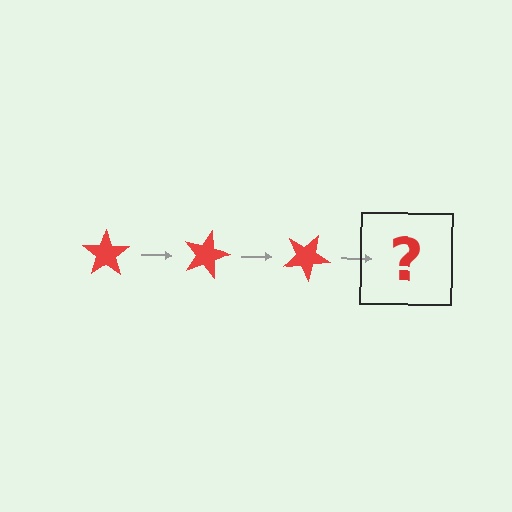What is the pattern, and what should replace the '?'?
The pattern is that the star rotates 15 degrees each step. The '?' should be a red star rotated 45 degrees.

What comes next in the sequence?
The next element should be a red star rotated 45 degrees.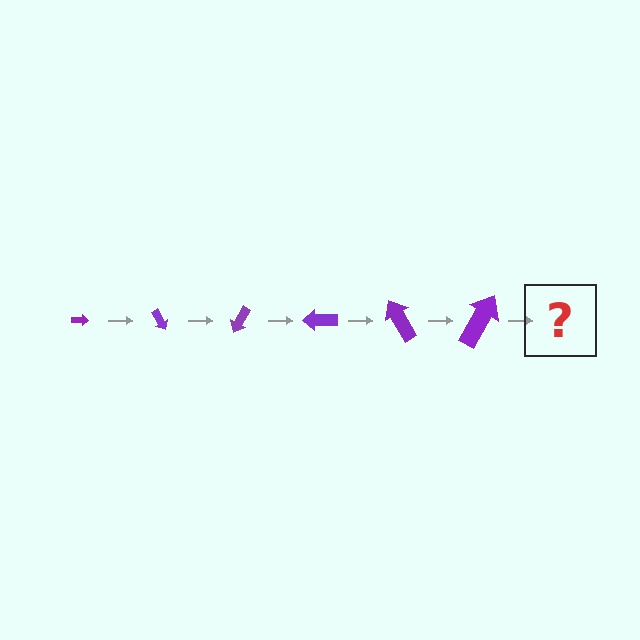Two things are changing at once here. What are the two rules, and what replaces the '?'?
The two rules are that the arrow grows larger each step and it rotates 60 degrees each step. The '?' should be an arrow, larger than the previous one and rotated 360 degrees from the start.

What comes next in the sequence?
The next element should be an arrow, larger than the previous one and rotated 360 degrees from the start.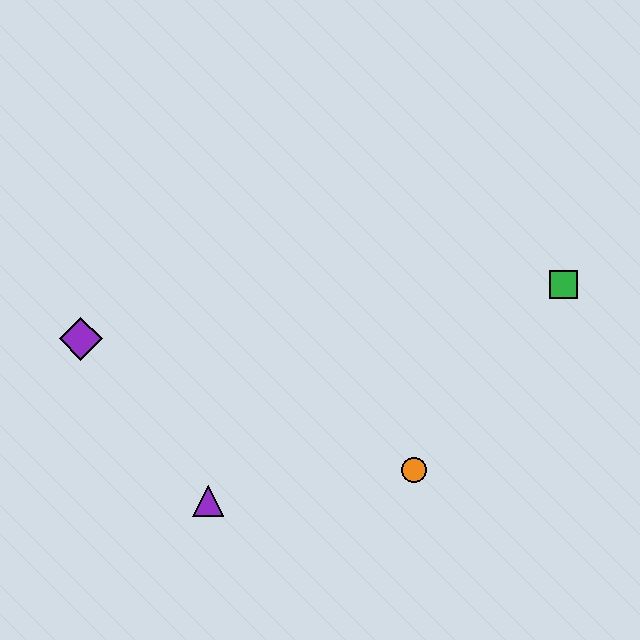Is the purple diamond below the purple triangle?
No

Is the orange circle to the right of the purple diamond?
Yes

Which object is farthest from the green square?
The purple diamond is farthest from the green square.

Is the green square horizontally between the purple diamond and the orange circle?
No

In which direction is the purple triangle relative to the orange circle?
The purple triangle is to the left of the orange circle.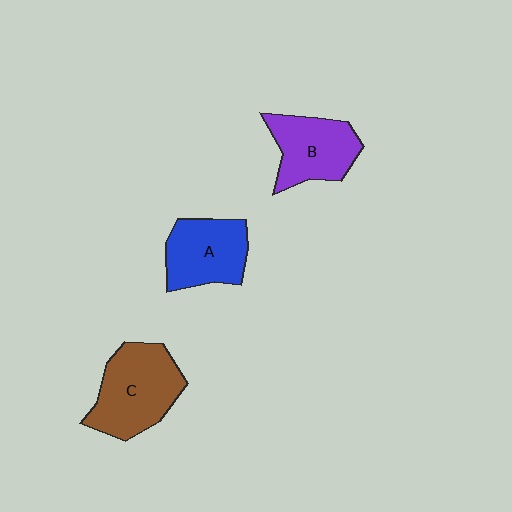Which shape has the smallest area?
Shape A (blue).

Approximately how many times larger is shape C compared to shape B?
Approximately 1.2 times.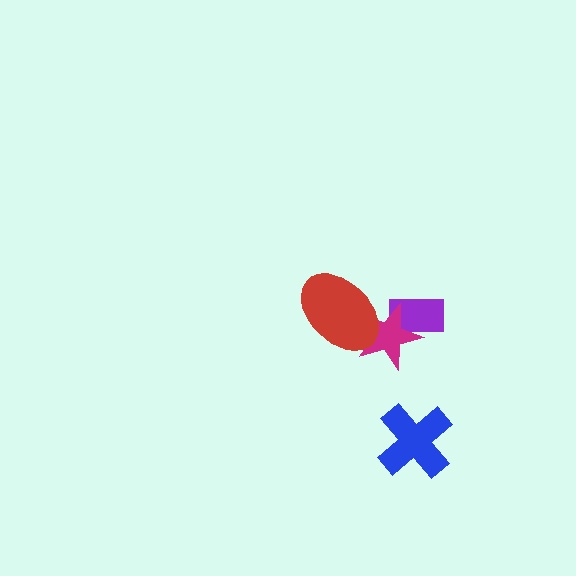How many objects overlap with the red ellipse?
1 object overlaps with the red ellipse.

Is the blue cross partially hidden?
No, no other shape covers it.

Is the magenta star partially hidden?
Yes, it is partially covered by another shape.